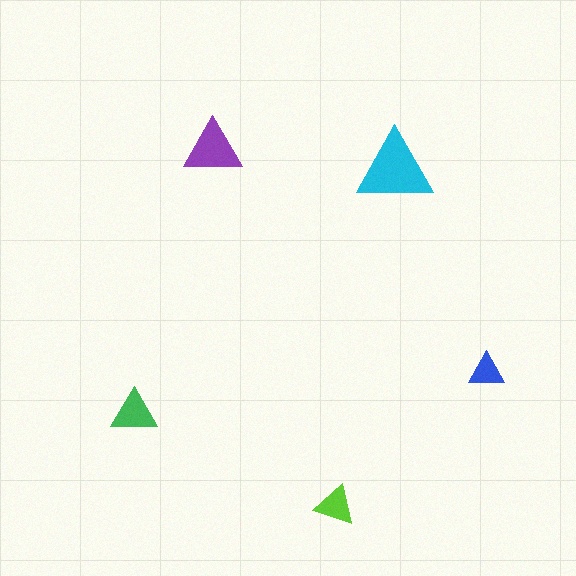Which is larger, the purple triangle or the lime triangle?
The purple one.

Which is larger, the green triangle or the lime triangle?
The green one.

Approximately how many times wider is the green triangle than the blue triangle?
About 1.5 times wider.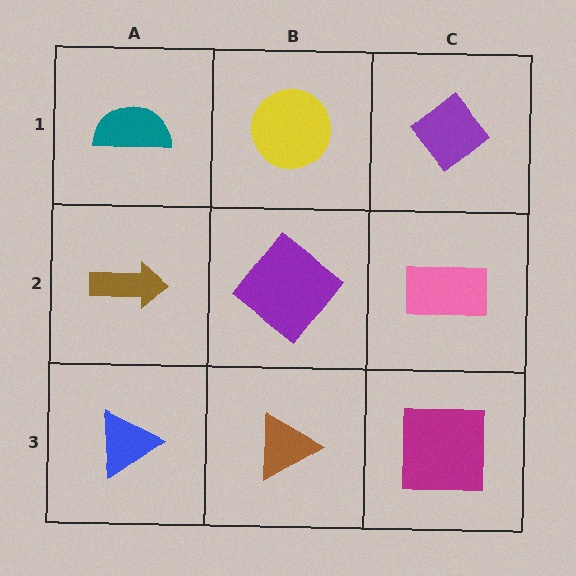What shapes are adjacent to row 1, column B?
A purple diamond (row 2, column B), a teal semicircle (row 1, column A), a purple diamond (row 1, column C).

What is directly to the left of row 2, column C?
A purple diamond.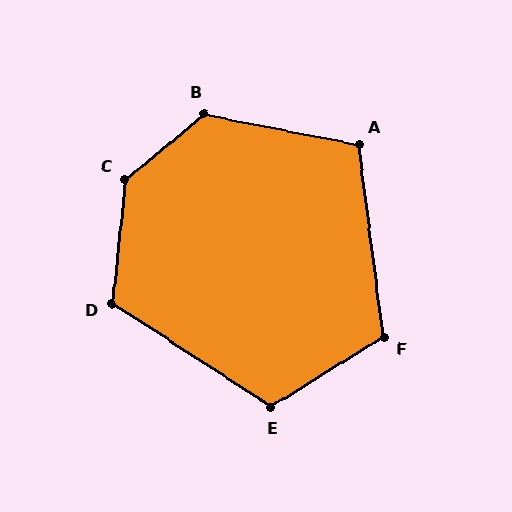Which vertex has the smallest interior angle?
A, at approximately 109 degrees.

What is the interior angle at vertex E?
Approximately 116 degrees (obtuse).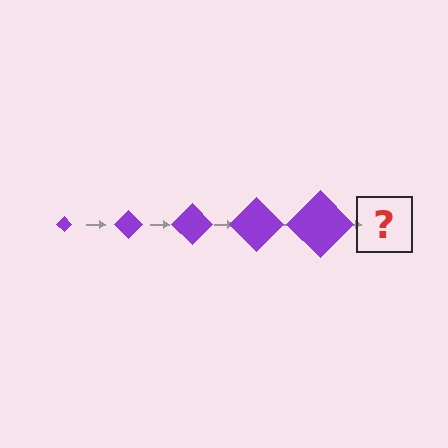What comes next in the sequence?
The next element should be a purple diamond, larger than the previous one.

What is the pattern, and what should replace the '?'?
The pattern is that the diamond gets progressively larger each step. The '?' should be a purple diamond, larger than the previous one.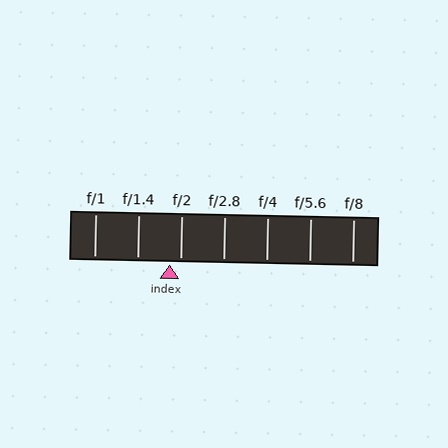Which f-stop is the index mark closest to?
The index mark is closest to f/2.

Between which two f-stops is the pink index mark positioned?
The index mark is between f/1.4 and f/2.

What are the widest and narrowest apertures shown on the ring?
The widest aperture shown is f/1 and the narrowest is f/8.